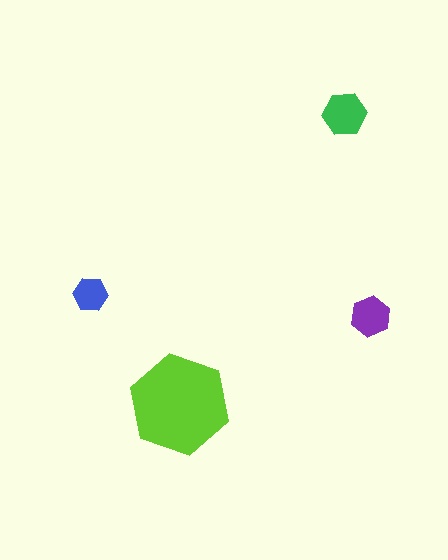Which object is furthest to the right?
The purple hexagon is rightmost.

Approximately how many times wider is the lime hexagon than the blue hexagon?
About 3 times wider.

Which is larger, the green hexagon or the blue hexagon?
The green one.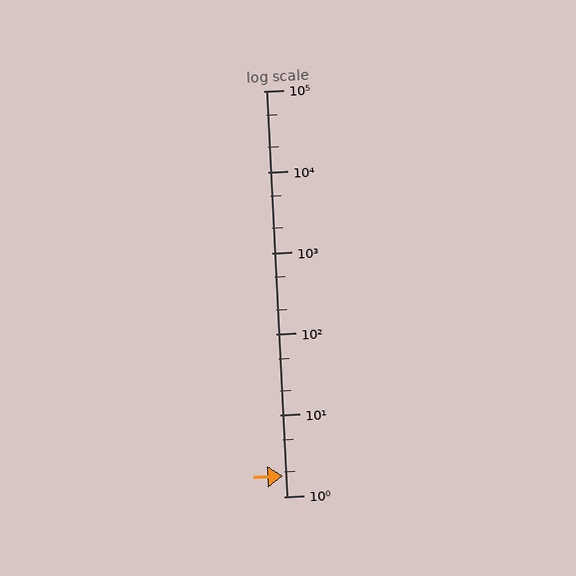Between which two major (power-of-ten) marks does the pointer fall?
The pointer is between 1 and 10.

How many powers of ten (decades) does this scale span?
The scale spans 5 decades, from 1 to 100000.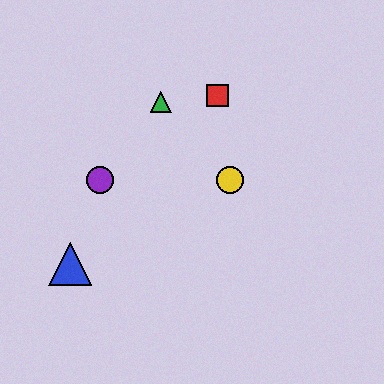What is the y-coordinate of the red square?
The red square is at y≈96.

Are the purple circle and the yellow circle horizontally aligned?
Yes, both are at y≈180.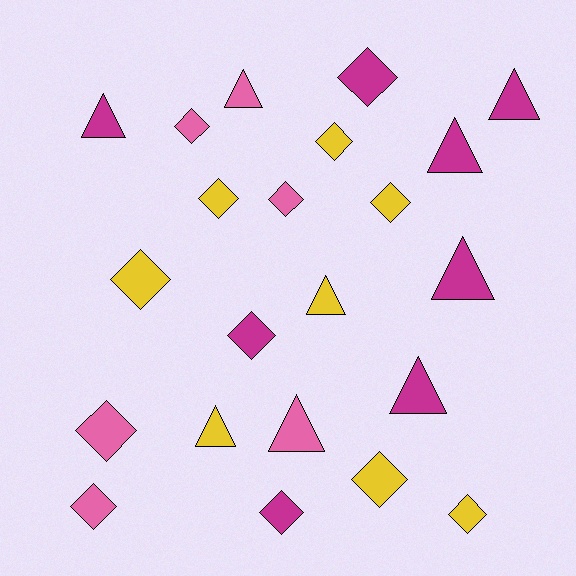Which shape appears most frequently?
Diamond, with 13 objects.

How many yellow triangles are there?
There are 2 yellow triangles.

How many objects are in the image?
There are 22 objects.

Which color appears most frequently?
Yellow, with 8 objects.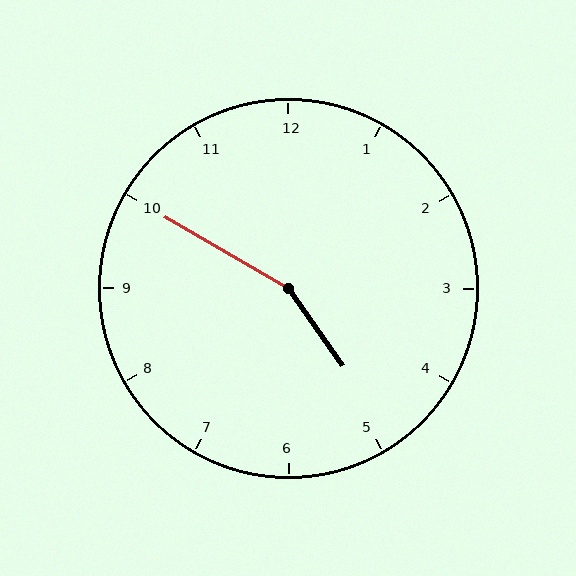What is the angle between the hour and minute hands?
Approximately 155 degrees.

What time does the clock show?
4:50.